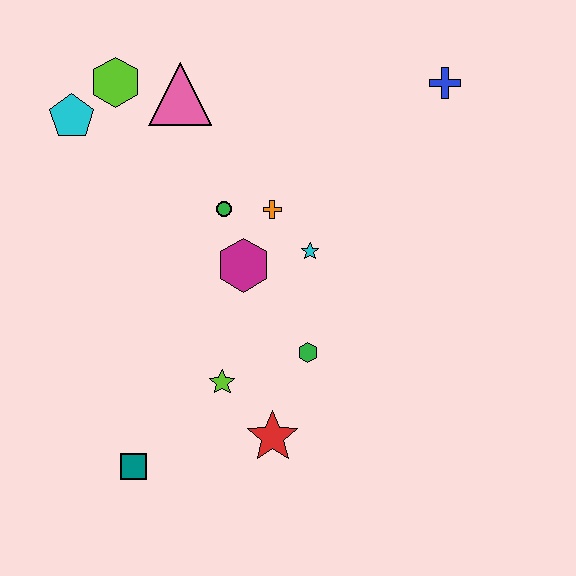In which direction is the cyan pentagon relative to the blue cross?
The cyan pentagon is to the left of the blue cross.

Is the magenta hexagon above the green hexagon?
Yes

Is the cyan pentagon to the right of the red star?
No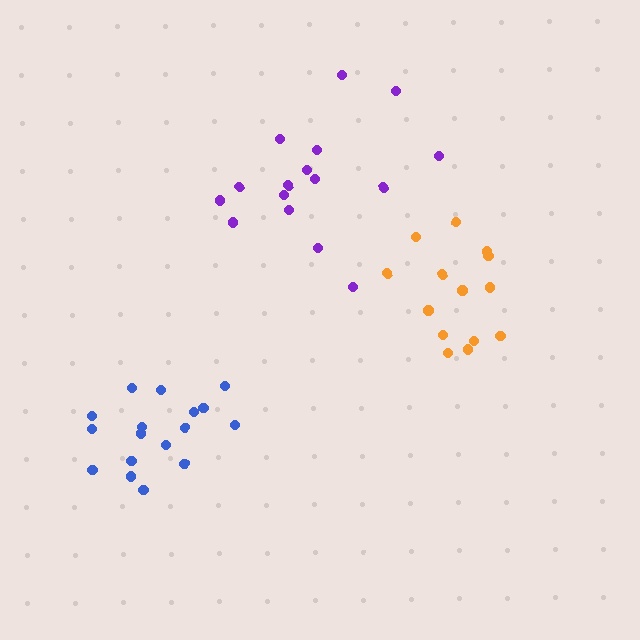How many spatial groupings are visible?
There are 3 spatial groupings.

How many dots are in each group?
Group 1: 16 dots, Group 2: 17 dots, Group 3: 14 dots (47 total).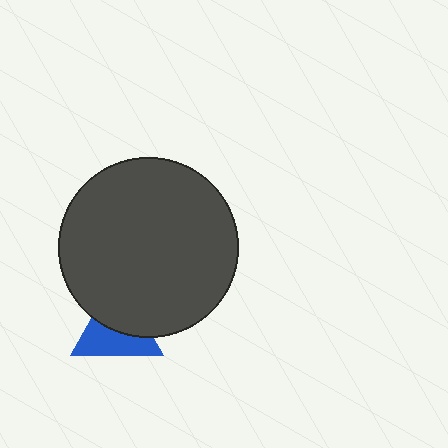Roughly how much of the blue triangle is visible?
About half of it is visible (roughly 51%).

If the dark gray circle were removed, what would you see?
You would see the complete blue triangle.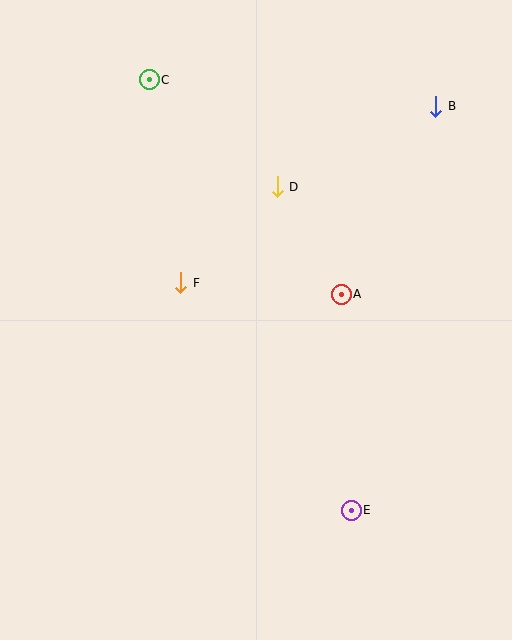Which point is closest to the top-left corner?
Point C is closest to the top-left corner.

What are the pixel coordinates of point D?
Point D is at (277, 187).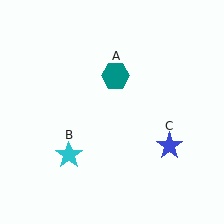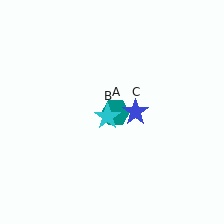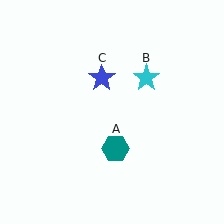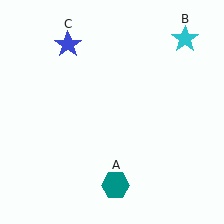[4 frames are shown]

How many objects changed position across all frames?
3 objects changed position: teal hexagon (object A), cyan star (object B), blue star (object C).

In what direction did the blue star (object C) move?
The blue star (object C) moved up and to the left.